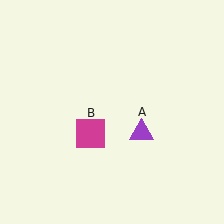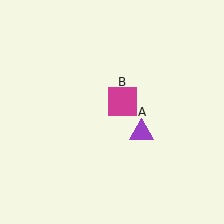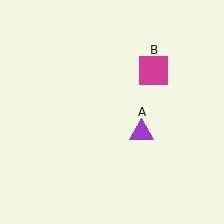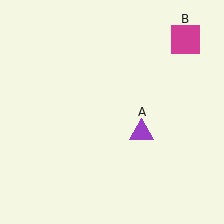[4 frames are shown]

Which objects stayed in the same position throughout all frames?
Purple triangle (object A) remained stationary.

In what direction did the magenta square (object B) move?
The magenta square (object B) moved up and to the right.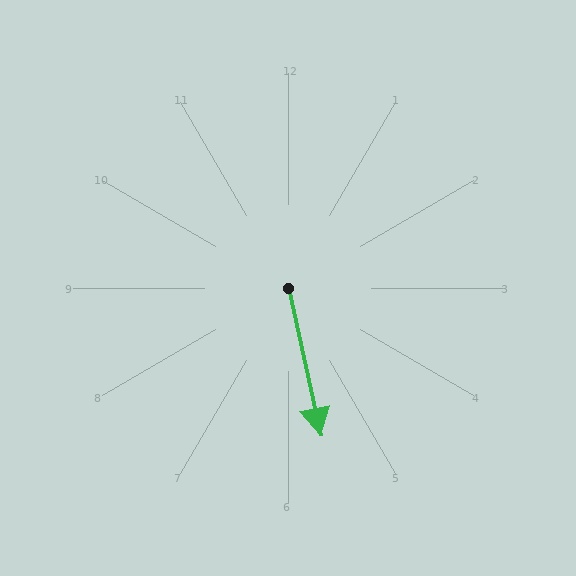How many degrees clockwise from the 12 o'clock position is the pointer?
Approximately 168 degrees.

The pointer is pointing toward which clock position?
Roughly 6 o'clock.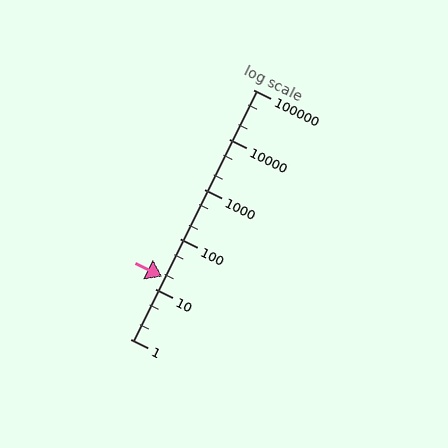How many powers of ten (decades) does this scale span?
The scale spans 5 decades, from 1 to 100000.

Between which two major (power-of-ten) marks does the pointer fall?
The pointer is between 10 and 100.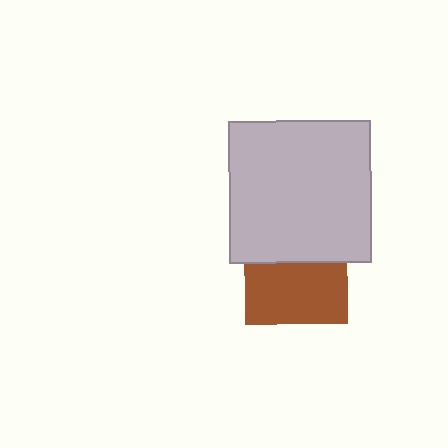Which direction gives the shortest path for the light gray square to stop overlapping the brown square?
Moving up gives the shortest separation.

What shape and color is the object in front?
The object in front is a light gray square.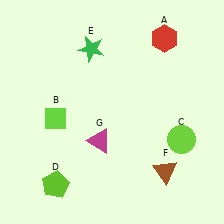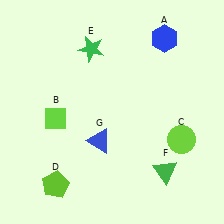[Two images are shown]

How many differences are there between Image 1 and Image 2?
There are 3 differences between the two images.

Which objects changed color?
A changed from red to blue. F changed from brown to green. G changed from magenta to blue.